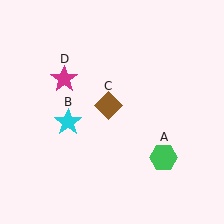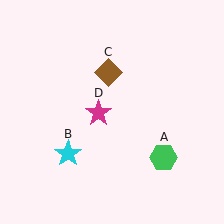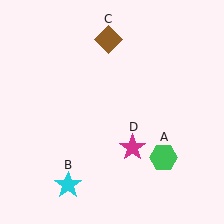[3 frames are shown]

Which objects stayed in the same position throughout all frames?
Green hexagon (object A) remained stationary.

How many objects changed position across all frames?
3 objects changed position: cyan star (object B), brown diamond (object C), magenta star (object D).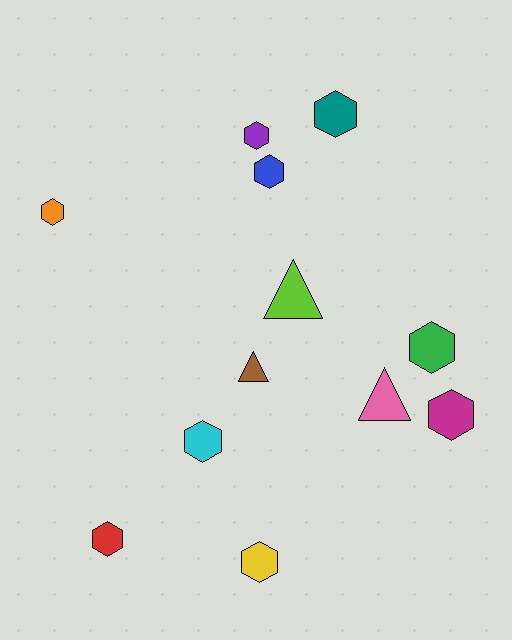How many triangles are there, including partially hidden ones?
There are 3 triangles.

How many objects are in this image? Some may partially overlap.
There are 12 objects.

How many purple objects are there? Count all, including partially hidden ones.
There is 1 purple object.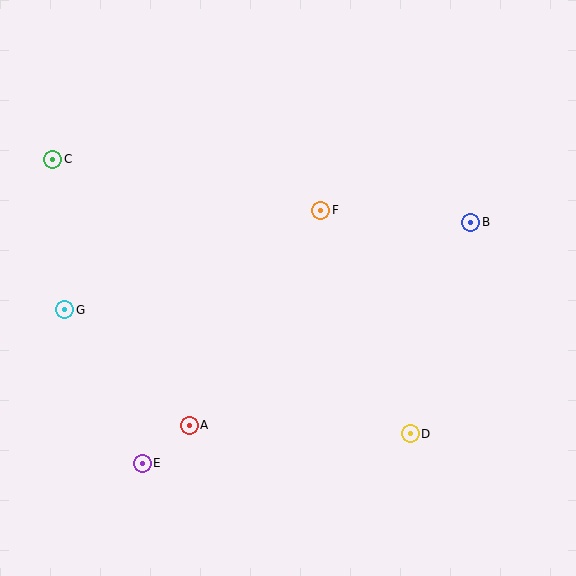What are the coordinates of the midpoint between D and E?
The midpoint between D and E is at (276, 448).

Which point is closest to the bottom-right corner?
Point D is closest to the bottom-right corner.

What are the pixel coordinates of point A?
Point A is at (189, 425).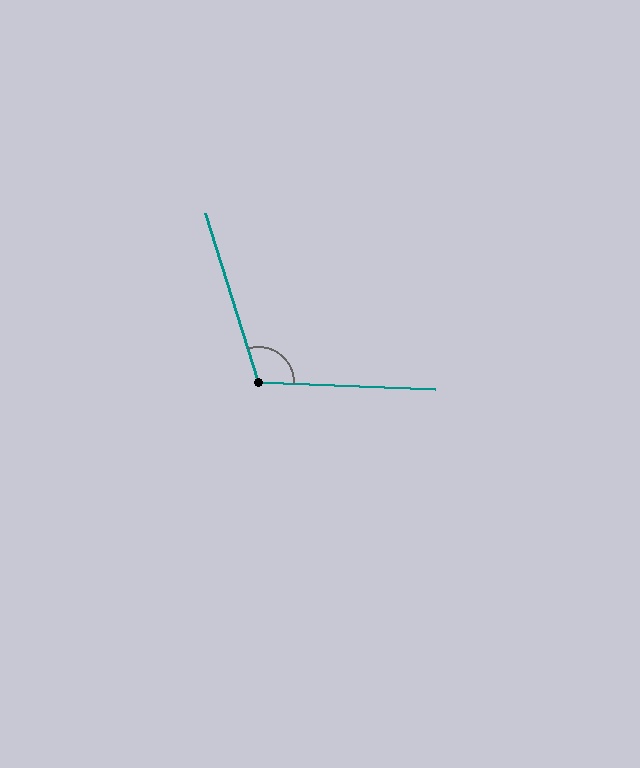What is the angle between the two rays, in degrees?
Approximately 110 degrees.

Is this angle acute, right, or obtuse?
It is obtuse.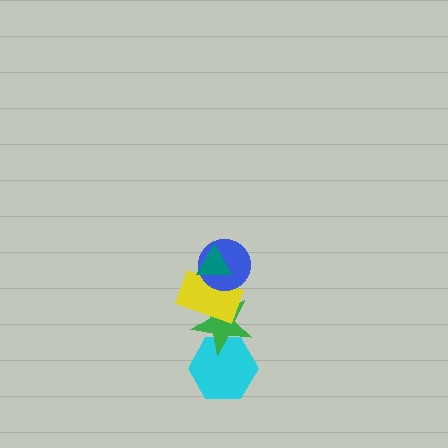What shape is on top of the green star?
The yellow rectangle is on top of the green star.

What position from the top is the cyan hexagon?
The cyan hexagon is 5th from the top.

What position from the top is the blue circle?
The blue circle is 2nd from the top.